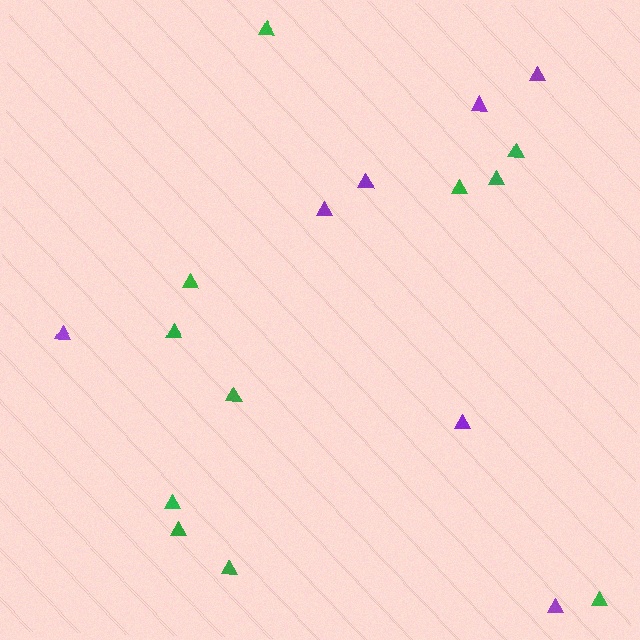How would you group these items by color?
There are 2 groups: one group of purple triangles (7) and one group of green triangles (11).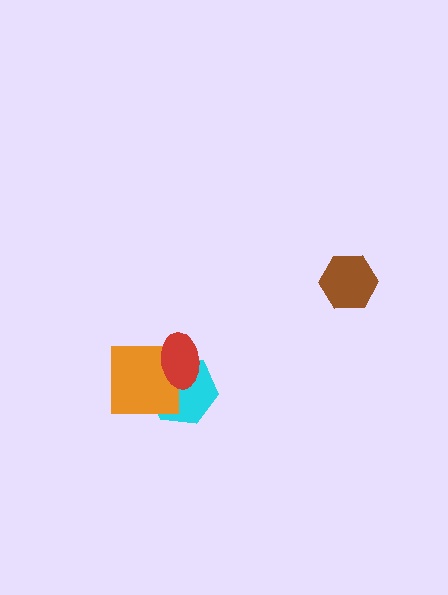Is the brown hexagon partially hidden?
No, no other shape covers it.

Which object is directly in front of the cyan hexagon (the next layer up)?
The orange square is directly in front of the cyan hexagon.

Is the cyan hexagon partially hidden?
Yes, it is partially covered by another shape.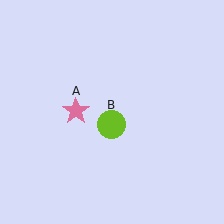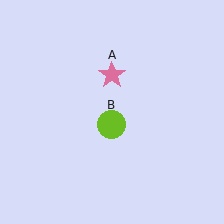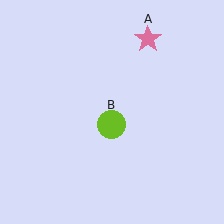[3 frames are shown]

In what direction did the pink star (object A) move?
The pink star (object A) moved up and to the right.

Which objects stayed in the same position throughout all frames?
Lime circle (object B) remained stationary.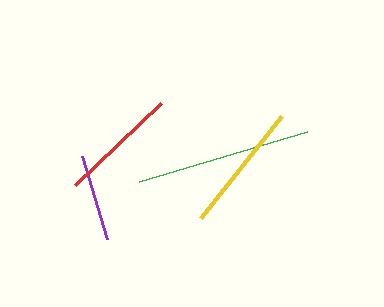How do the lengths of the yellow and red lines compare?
The yellow and red lines are approximately the same length.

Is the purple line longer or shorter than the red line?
The red line is longer than the purple line.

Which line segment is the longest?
The green line is the longest at approximately 176 pixels.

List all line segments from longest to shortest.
From longest to shortest: green, yellow, red, purple.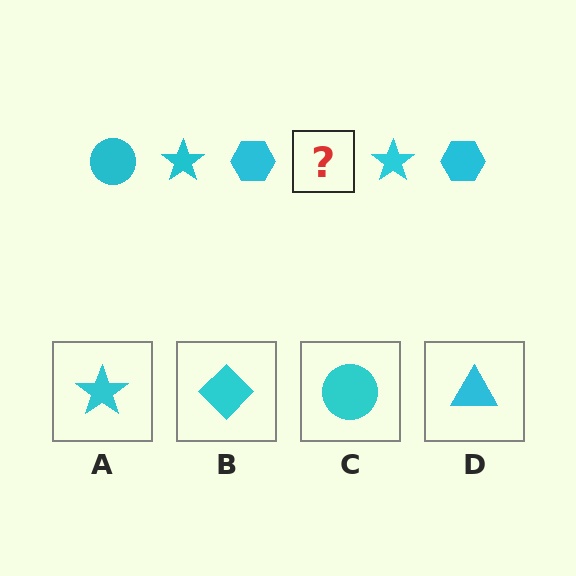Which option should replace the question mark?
Option C.